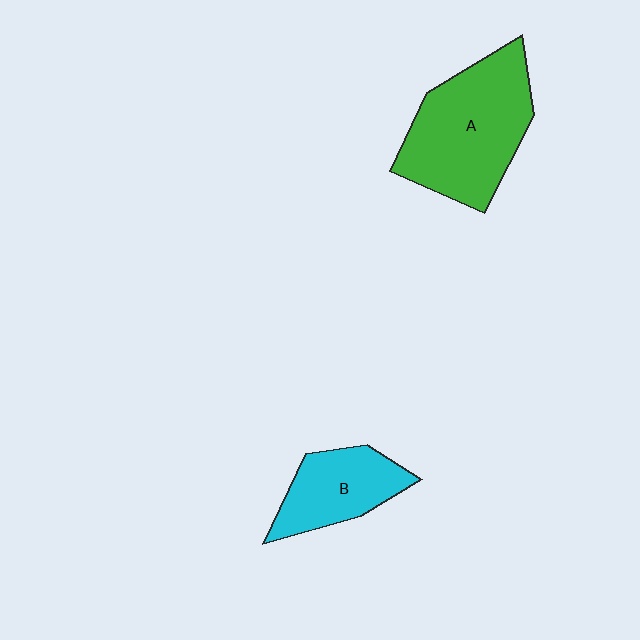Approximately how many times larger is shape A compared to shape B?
Approximately 1.8 times.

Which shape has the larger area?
Shape A (green).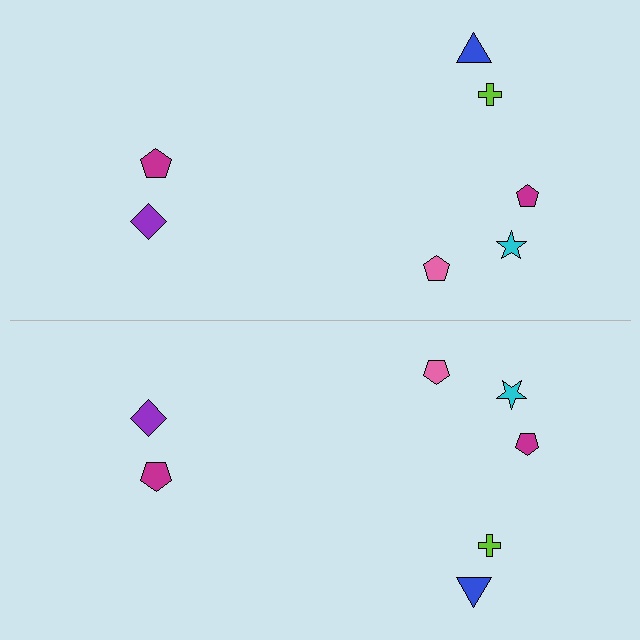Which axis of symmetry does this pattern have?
The pattern has a horizontal axis of symmetry running through the center of the image.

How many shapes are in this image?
There are 14 shapes in this image.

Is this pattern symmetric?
Yes, this pattern has bilateral (reflection) symmetry.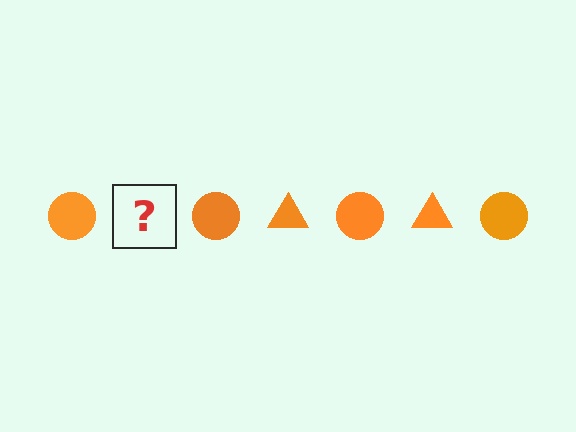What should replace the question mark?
The question mark should be replaced with an orange triangle.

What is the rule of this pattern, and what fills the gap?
The rule is that the pattern cycles through circle, triangle shapes in orange. The gap should be filled with an orange triangle.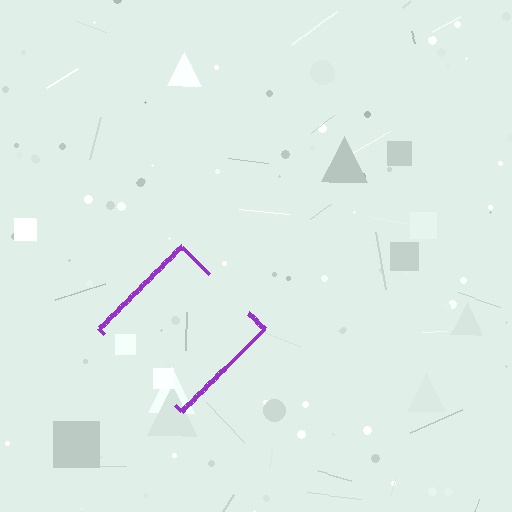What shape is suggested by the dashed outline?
The dashed outline suggests a diamond.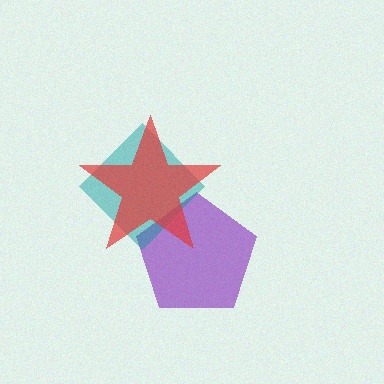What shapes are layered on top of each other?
The layered shapes are: a purple pentagon, a teal diamond, a red star.